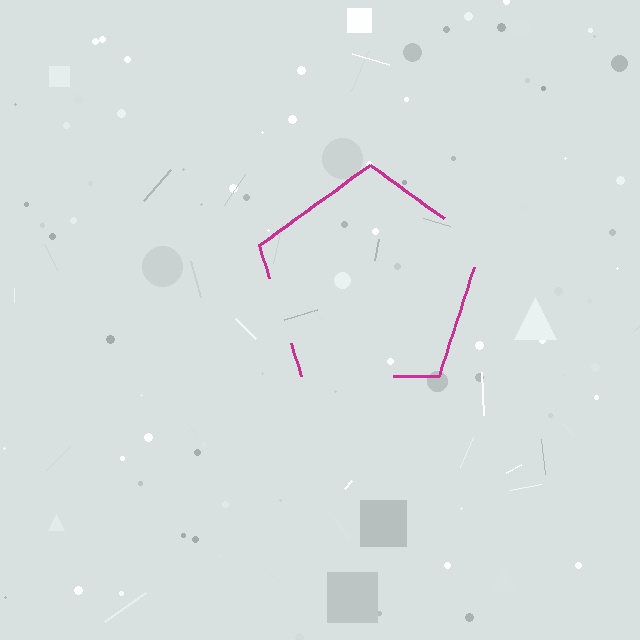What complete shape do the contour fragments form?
The contour fragments form a pentagon.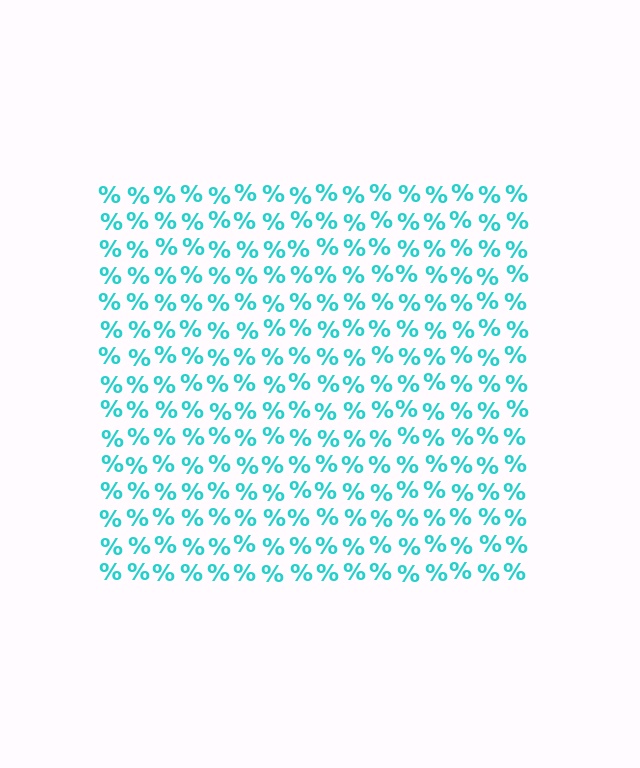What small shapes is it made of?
It is made of small percent signs.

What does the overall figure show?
The overall figure shows a square.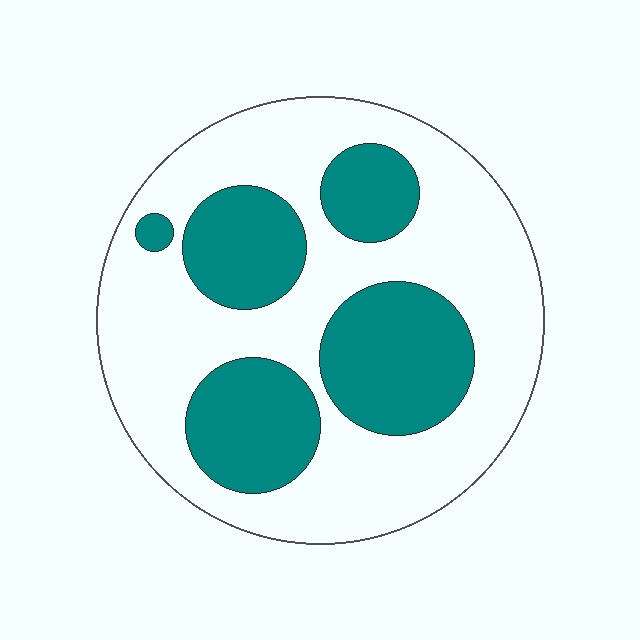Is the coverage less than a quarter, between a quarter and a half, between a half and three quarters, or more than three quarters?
Between a quarter and a half.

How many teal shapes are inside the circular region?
5.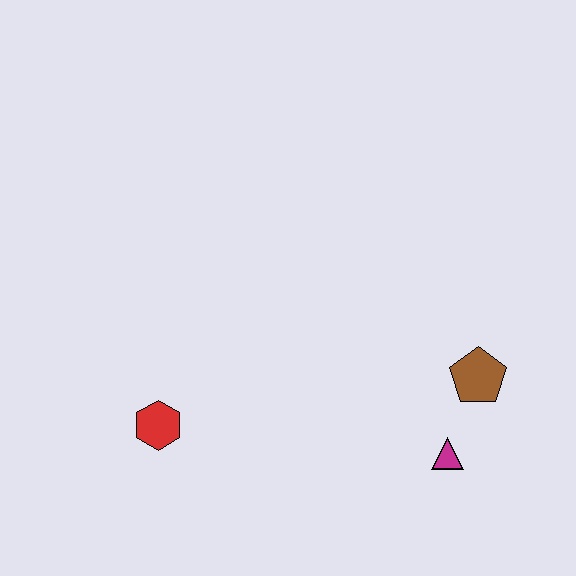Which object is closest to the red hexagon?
The magenta triangle is closest to the red hexagon.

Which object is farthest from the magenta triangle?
The red hexagon is farthest from the magenta triangle.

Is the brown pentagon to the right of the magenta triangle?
Yes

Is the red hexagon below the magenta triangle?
No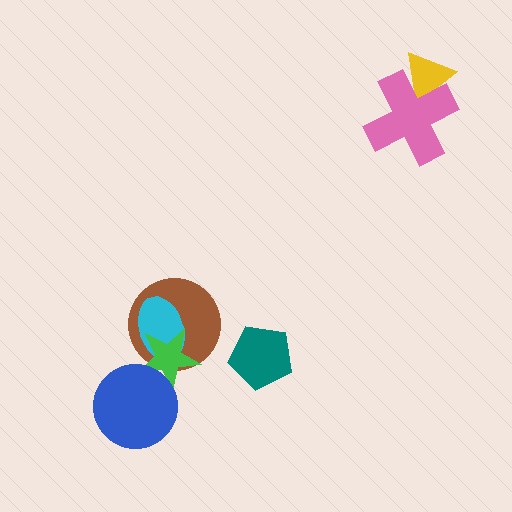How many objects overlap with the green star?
3 objects overlap with the green star.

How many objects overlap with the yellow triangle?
1 object overlaps with the yellow triangle.